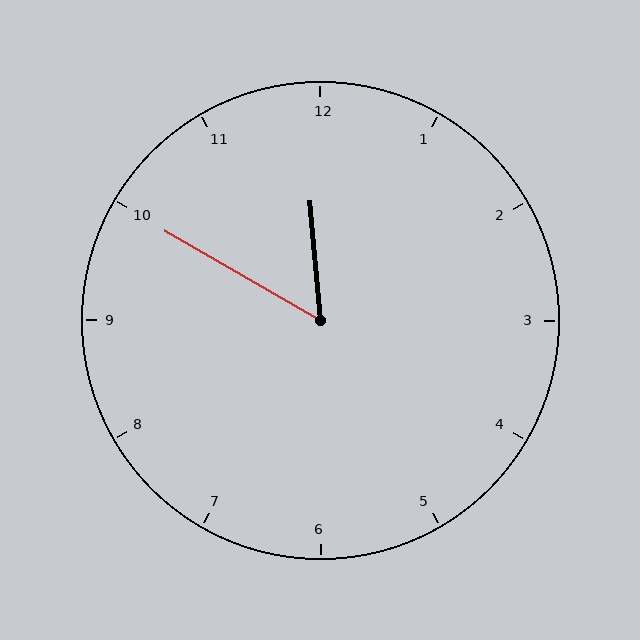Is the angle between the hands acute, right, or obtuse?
It is acute.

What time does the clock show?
11:50.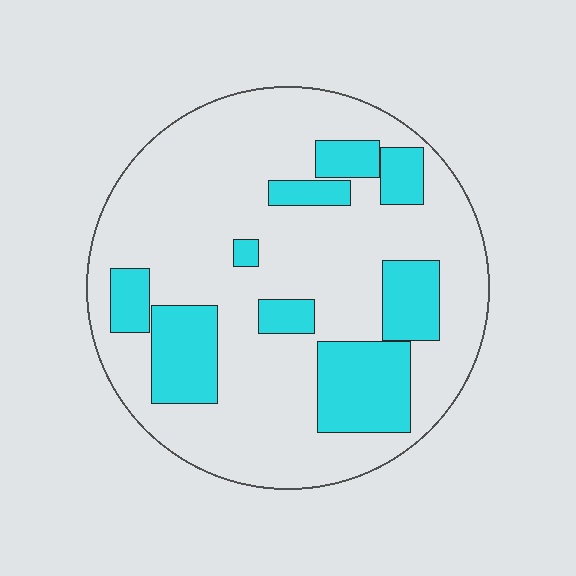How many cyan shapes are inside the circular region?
9.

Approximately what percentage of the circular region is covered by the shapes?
Approximately 25%.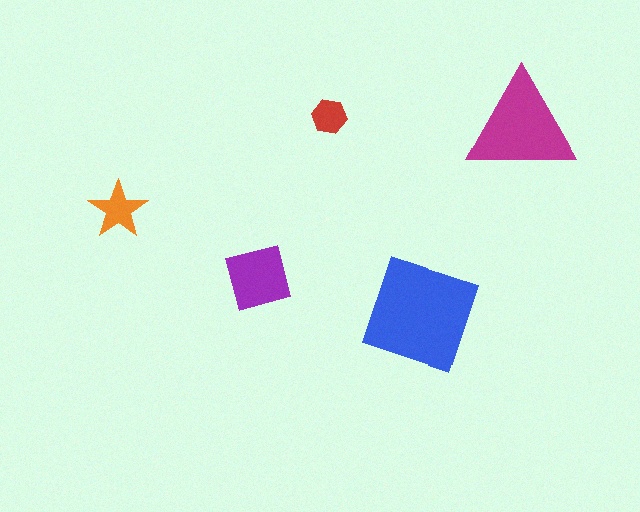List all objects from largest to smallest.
The blue diamond, the magenta triangle, the purple square, the orange star, the red hexagon.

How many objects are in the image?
There are 5 objects in the image.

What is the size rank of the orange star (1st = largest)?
4th.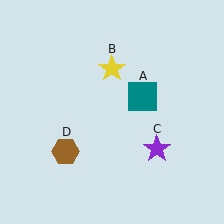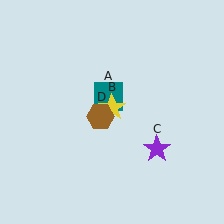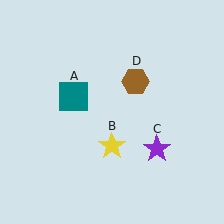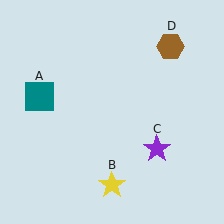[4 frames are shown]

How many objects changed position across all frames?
3 objects changed position: teal square (object A), yellow star (object B), brown hexagon (object D).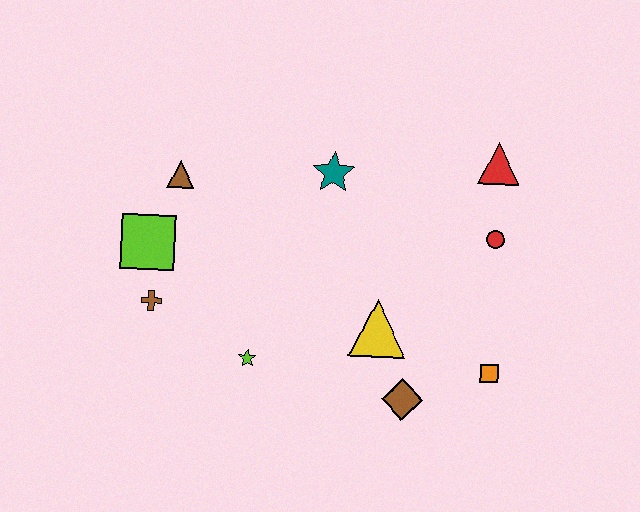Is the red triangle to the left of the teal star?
No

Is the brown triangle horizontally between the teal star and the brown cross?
Yes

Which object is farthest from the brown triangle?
The orange square is farthest from the brown triangle.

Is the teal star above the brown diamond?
Yes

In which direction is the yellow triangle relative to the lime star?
The yellow triangle is to the right of the lime star.